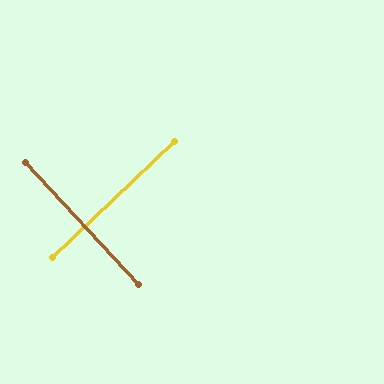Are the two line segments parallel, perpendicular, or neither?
Perpendicular — they meet at approximately 89°.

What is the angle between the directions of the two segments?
Approximately 89 degrees.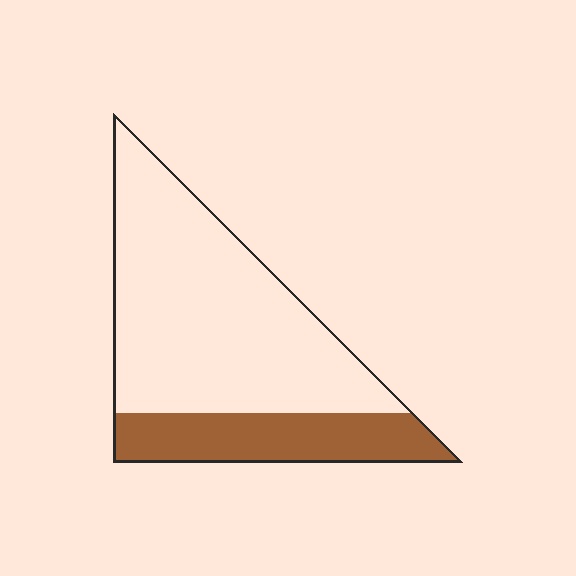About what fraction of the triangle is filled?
About one quarter (1/4).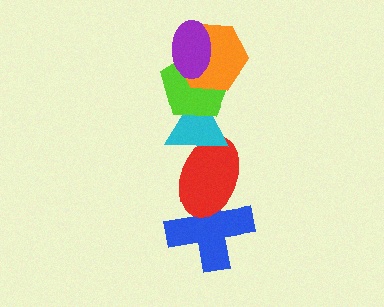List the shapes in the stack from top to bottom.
From top to bottom: the purple ellipse, the orange hexagon, the lime pentagon, the cyan triangle, the red ellipse, the blue cross.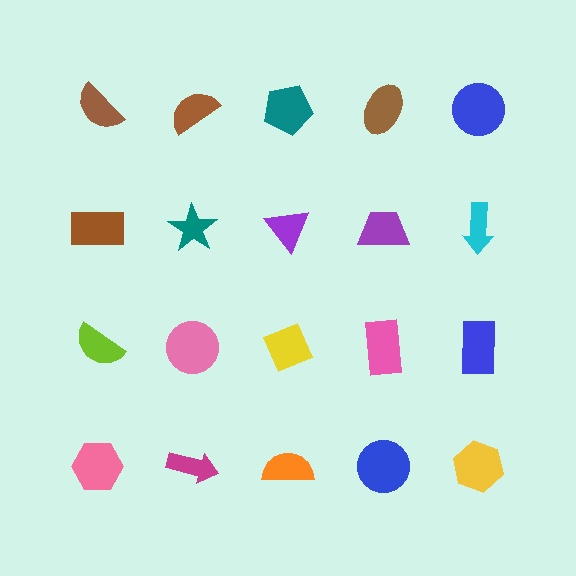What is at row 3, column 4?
A pink rectangle.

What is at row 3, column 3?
A yellow diamond.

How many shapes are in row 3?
5 shapes.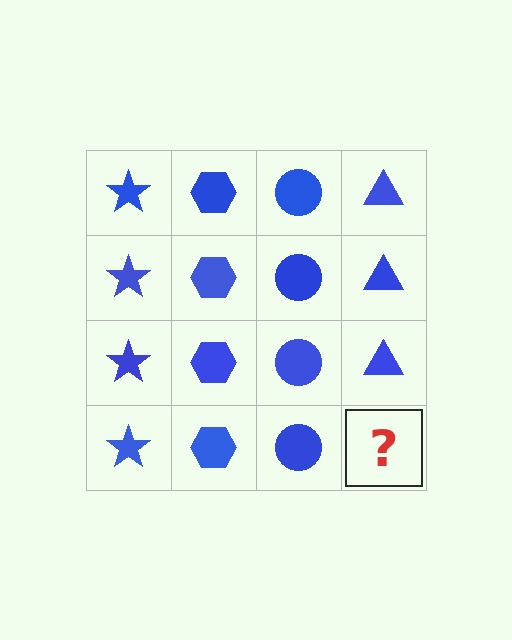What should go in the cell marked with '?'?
The missing cell should contain a blue triangle.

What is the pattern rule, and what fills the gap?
The rule is that each column has a consistent shape. The gap should be filled with a blue triangle.